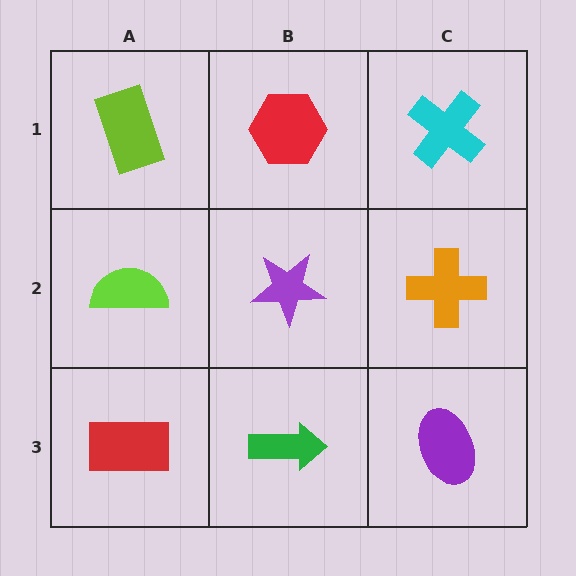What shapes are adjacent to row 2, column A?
A lime rectangle (row 1, column A), a red rectangle (row 3, column A), a purple star (row 2, column B).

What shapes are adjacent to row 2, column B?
A red hexagon (row 1, column B), a green arrow (row 3, column B), a lime semicircle (row 2, column A), an orange cross (row 2, column C).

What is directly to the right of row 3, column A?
A green arrow.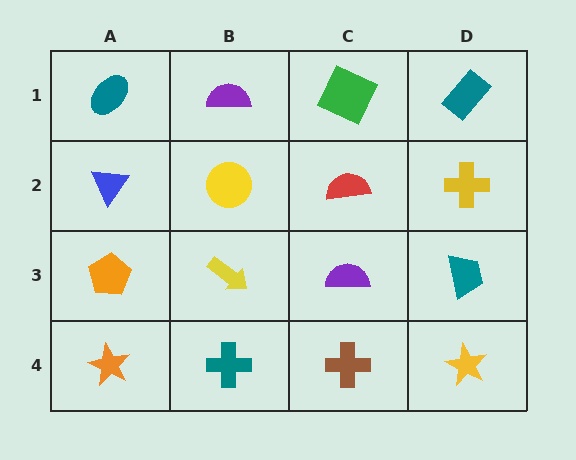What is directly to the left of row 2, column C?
A yellow circle.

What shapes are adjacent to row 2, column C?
A green square (row 1, column C), a purple semicircle (row 3, column C), a yellow circle (row 2, column B), a yellow cross (row 2, column D).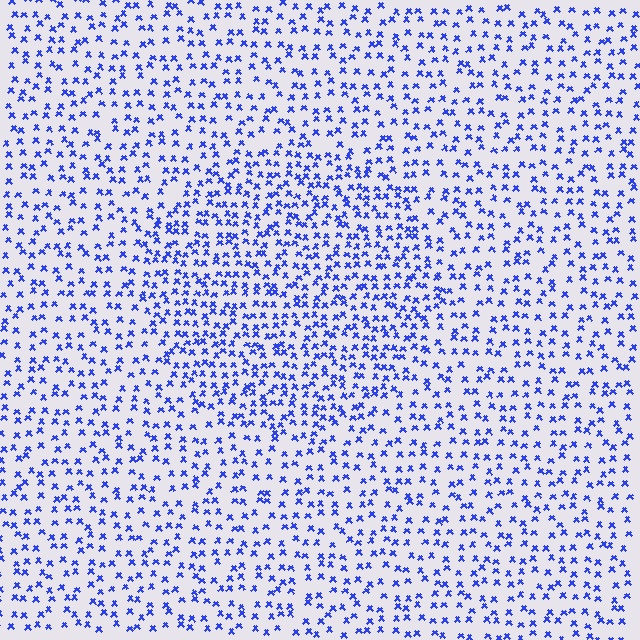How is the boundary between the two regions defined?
The boundary is defined by a change in element density (approximately 1.6x ratio). All elements are the same color, size, and shape.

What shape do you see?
I see a circle.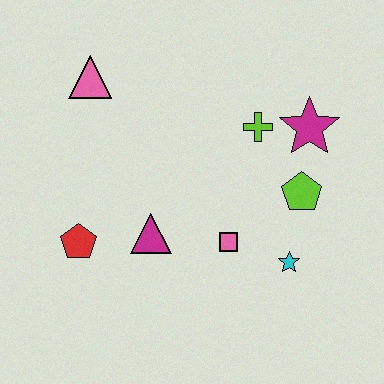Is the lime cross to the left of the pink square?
No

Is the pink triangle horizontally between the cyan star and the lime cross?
No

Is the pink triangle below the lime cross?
No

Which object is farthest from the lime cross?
The red pentagon is farthest from the lime cross.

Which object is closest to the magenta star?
The lime cross is closest to the magenta star.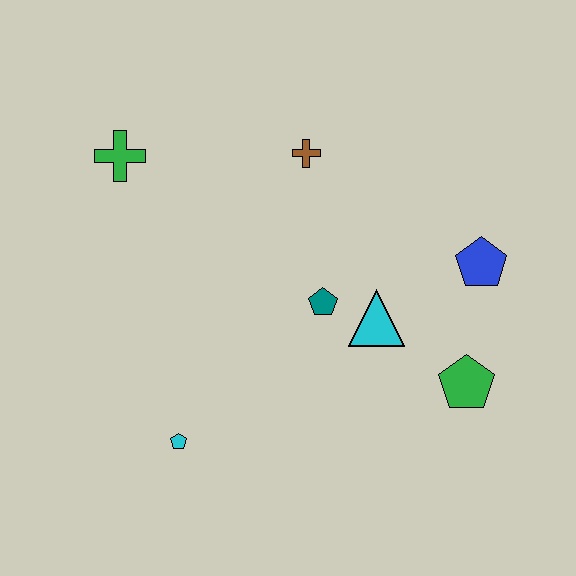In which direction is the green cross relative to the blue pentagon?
The green cross is to the left of the blue pentagon.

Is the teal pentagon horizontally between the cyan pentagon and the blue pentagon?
Yes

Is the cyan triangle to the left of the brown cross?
No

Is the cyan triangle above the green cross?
No